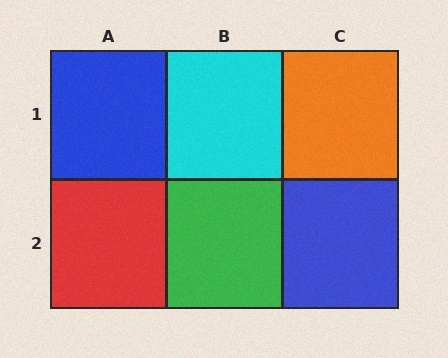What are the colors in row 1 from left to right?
Blue, cyan, orange.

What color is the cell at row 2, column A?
Red.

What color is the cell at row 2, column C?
Blue.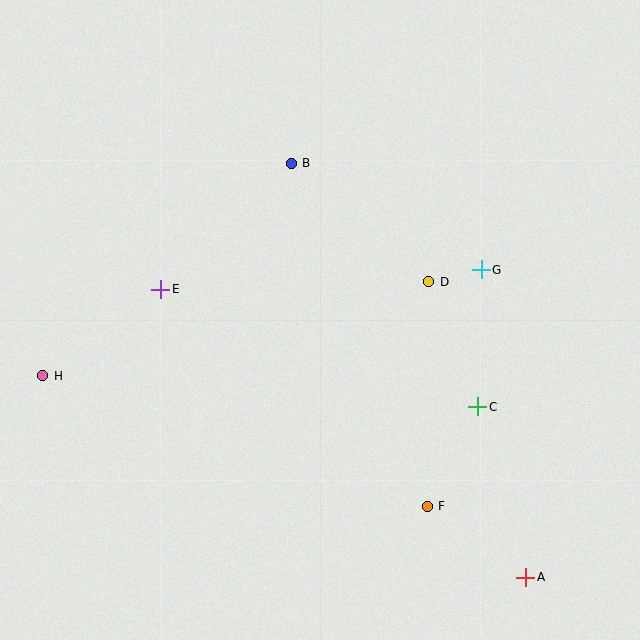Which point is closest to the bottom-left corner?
Point H is closest to the bottom-left corner.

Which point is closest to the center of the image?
Point D at (429, 282) is closest to the center.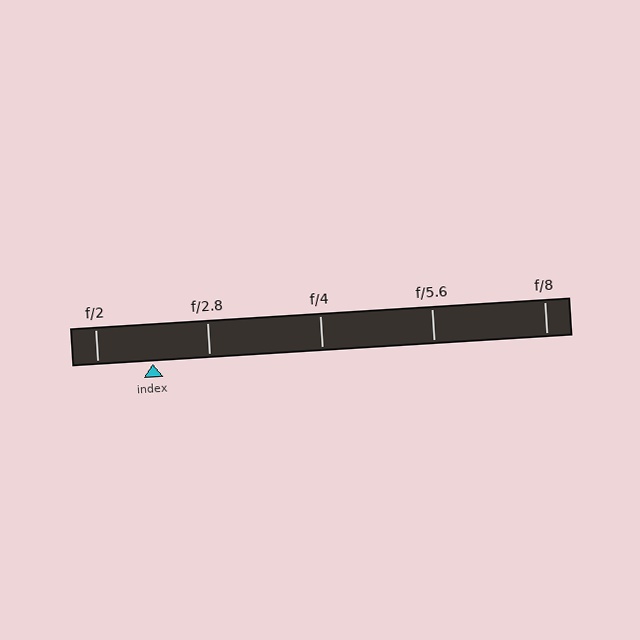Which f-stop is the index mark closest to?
The index mark is closest to f/2.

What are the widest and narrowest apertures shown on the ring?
The widest aperture shown is f/2 and the narrowest is f/8.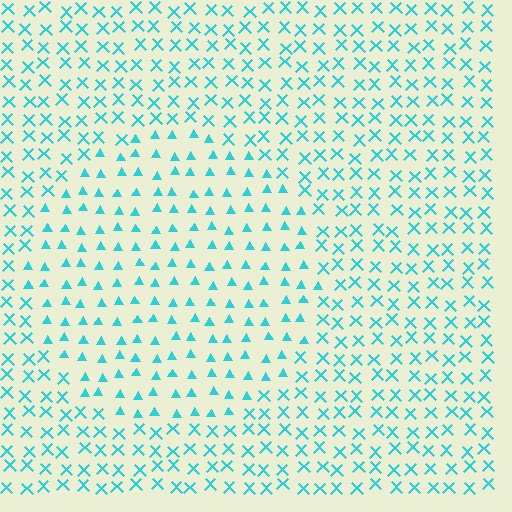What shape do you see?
I see a circle.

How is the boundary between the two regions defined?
The boundary is defined by a change in element shape: triangles inside vs. X marks outside. All elements share the same color and spacing.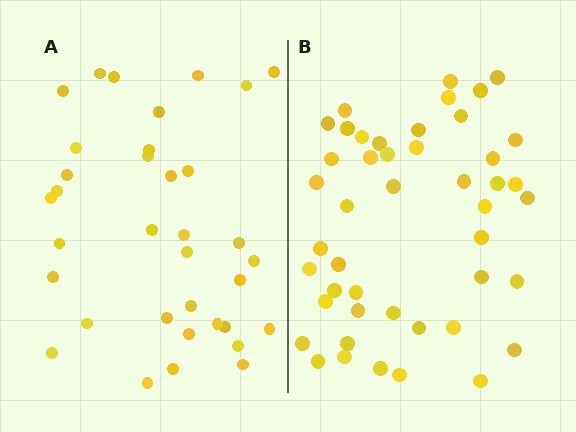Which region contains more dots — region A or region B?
Region B (the right region) has more dots.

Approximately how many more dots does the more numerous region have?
Region B has roughly 12 or so more dots than region A.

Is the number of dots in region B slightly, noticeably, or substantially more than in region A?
Region B has noticeably more, but not dramatically so. The ratio is roughly 1.3 to 1.